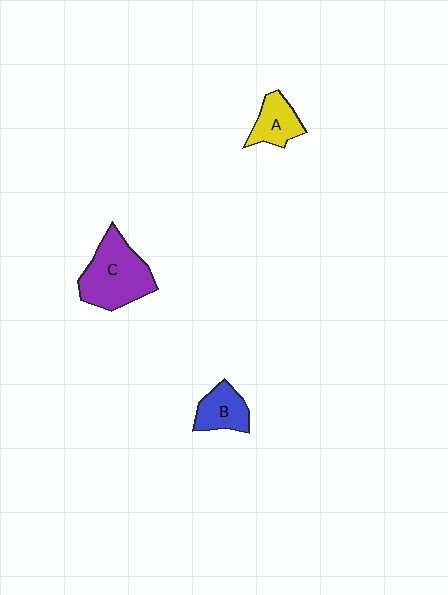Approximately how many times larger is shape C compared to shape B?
Approximately 2.0 times.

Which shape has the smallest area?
Shape A (yellow).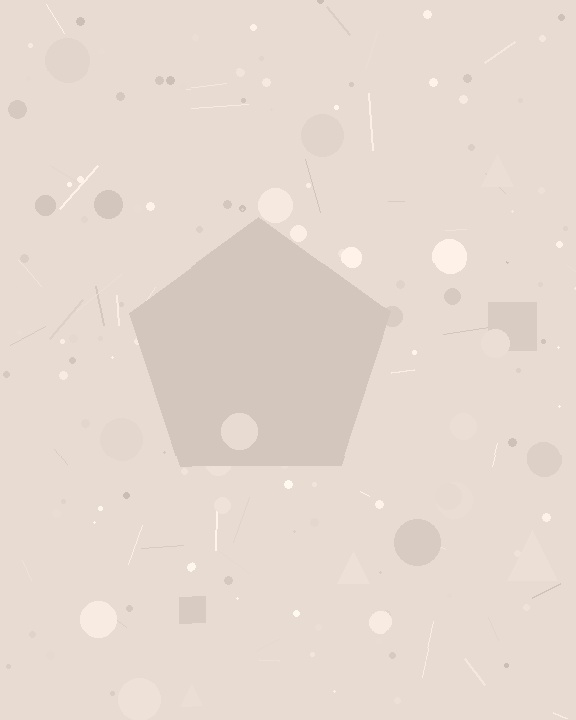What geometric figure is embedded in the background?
A pentagon is embedded in the background.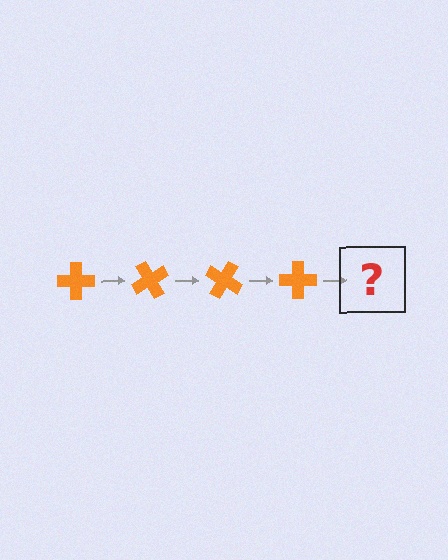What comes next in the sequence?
The next element should be an orange cross rotated 240 degrees.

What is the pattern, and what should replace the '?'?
The pattern is that the cross rotates 60 degrees each step. The '?' should be an orange cross rotated 240 degrees.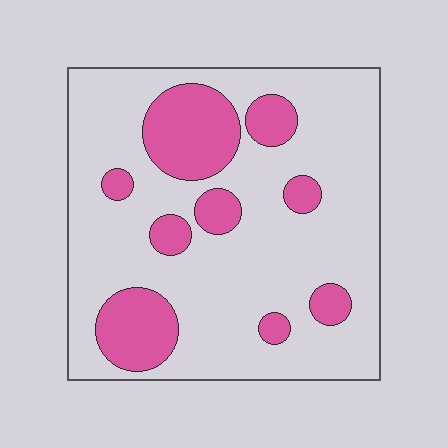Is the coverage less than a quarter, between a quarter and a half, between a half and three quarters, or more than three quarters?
Less than a quarter.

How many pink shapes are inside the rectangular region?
9.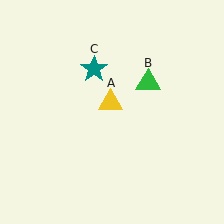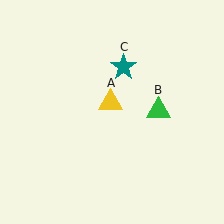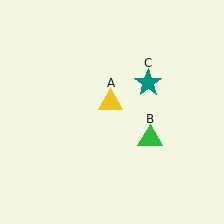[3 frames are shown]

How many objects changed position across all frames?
2 objects changed position: green triangle (object B), teal star (object C).